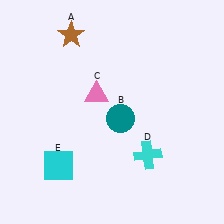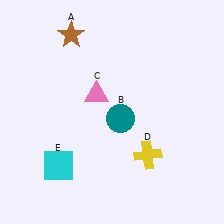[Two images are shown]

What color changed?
The cross (D) changed from cyan in Image 1 to yellow in Image 2.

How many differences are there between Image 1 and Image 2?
There is 1 difference between the two images.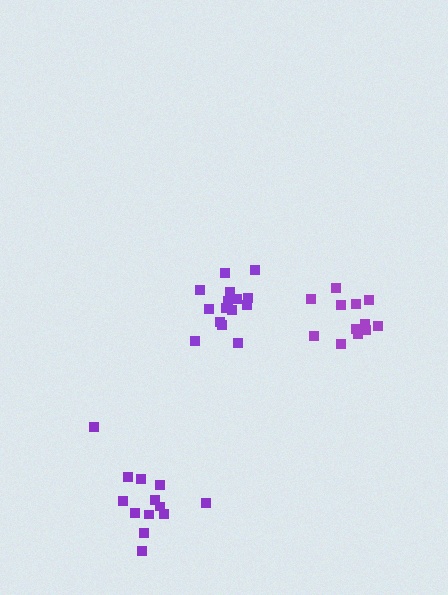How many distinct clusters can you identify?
There are 3 distinct clusters.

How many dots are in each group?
Group 1: 13 dots, Group 2: 12 dots, Group 3: 15 dots (40 total).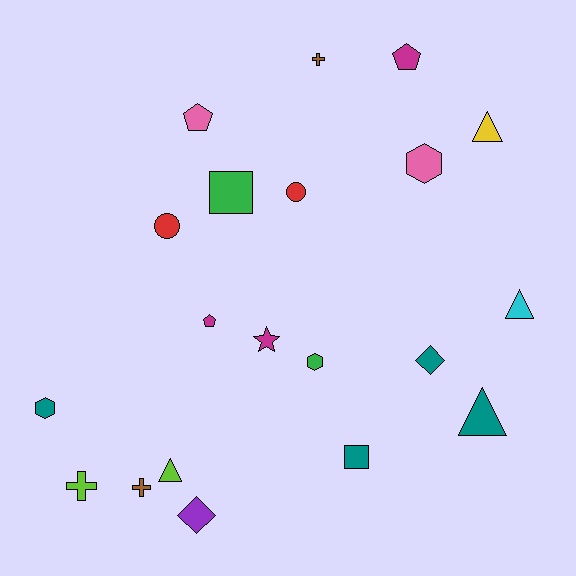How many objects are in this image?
There are 20 objects.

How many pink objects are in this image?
There are 2 pink objects.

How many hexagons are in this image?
There are 3 hexagons.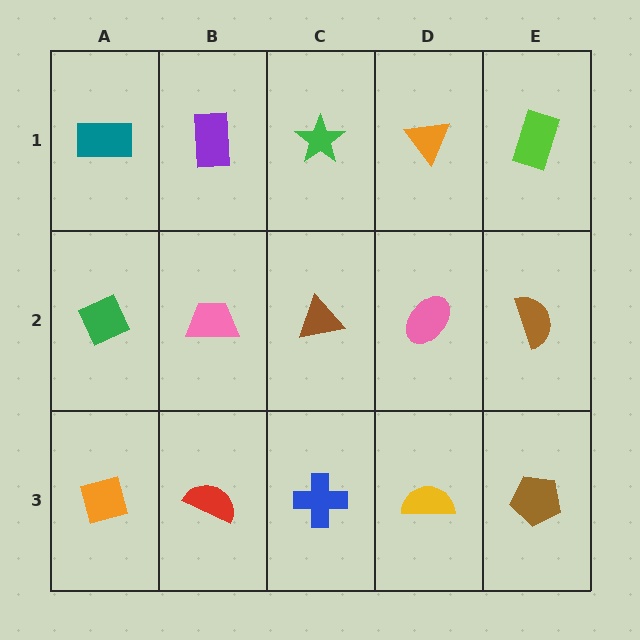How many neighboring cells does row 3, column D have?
3.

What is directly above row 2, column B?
A purple rectangle.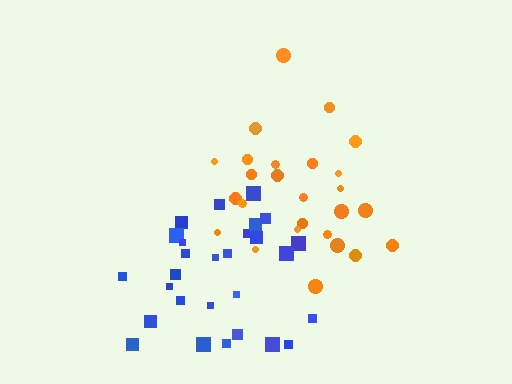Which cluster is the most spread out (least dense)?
Blue.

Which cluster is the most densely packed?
Orange.